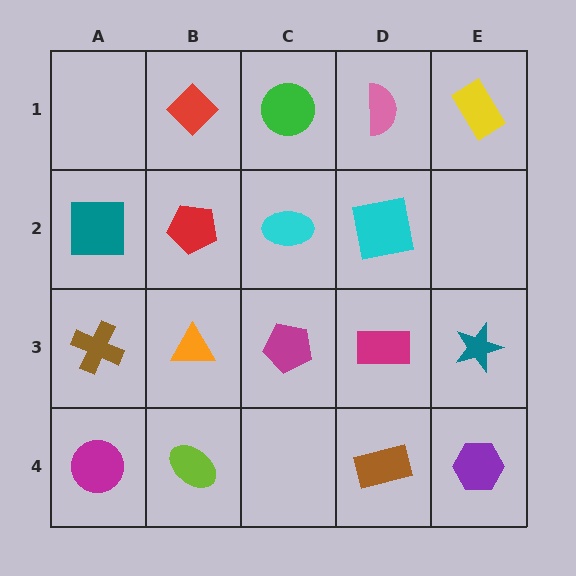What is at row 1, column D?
A pink semicircle.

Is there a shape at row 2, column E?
No, that cell is empty.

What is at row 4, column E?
A purple hexagon.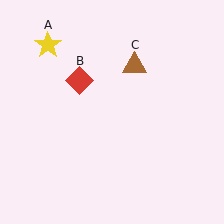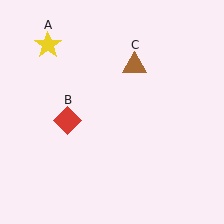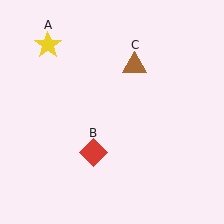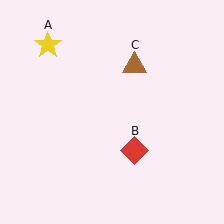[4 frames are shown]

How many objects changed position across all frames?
1 object changed position: red diamond (object B).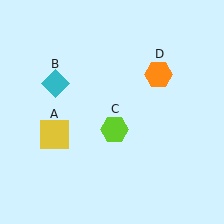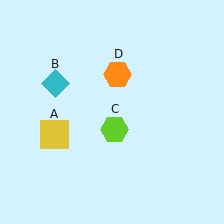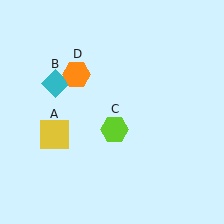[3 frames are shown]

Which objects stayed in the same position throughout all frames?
Yellow square (object A) and cyan diamond (object B) and lime hexagon (object C) remained stationary.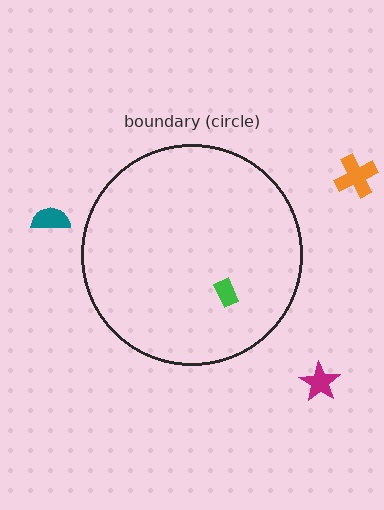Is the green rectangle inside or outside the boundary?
Inside.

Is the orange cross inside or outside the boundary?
Outside.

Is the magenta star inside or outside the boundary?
Outside.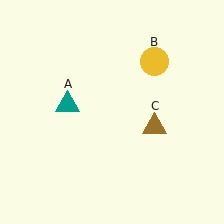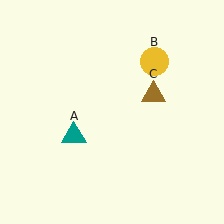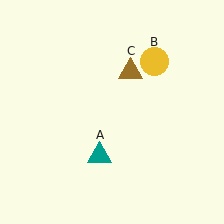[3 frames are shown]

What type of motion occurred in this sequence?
The teal triangle (object A), brown triangle (object C) rotated counterclockwise around the center of the scene.